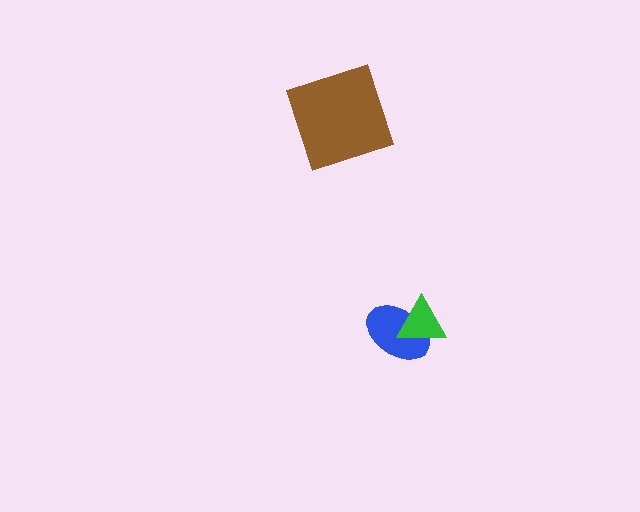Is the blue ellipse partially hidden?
Yes, it is partially covered by another shape.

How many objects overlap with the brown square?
0 objects overlap with the brown square.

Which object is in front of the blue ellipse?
The green triangle is in front of the blue ellipse.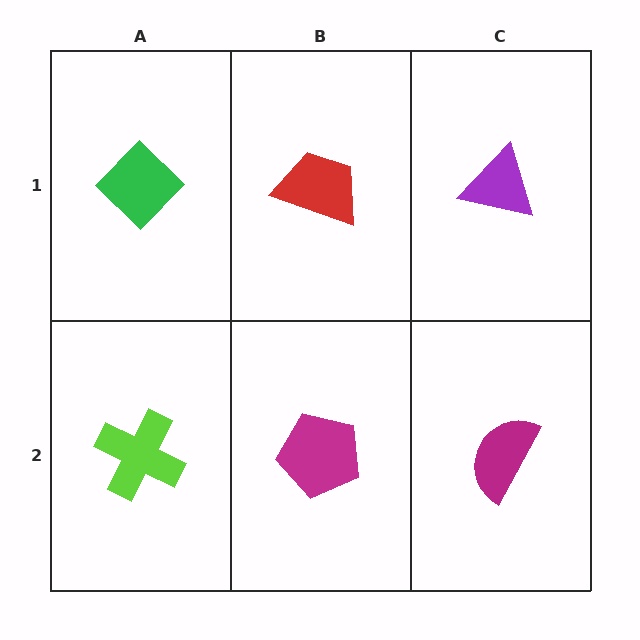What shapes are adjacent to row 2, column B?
A red trapezoid (row 1, column B), a lime cross (row 2, column A), a magenta semicircle (row 2, column C).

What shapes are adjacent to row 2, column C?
A purple triangle (row 1, column C), a magenta pentagon (row 2, column B).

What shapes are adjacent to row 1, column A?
A lime cross (row 2, column A), a red trapezoid (row 1, column B).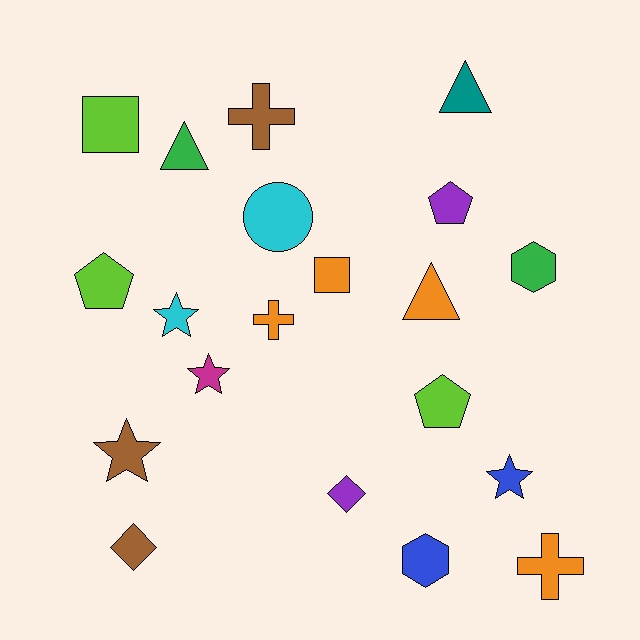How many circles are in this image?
There is 1 circle.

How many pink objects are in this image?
There are no pink objects.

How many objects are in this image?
There are 20 objects.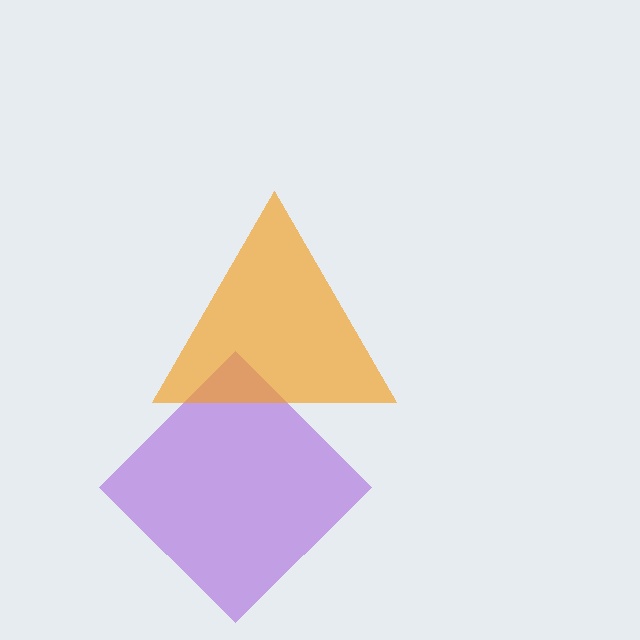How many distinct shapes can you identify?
There are 2 distinct shapes: a purple diamond, an orange triangle.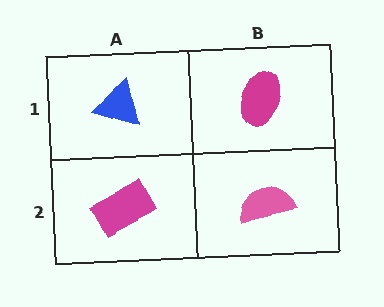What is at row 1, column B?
A magenta ellipse.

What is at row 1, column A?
A blue triangle.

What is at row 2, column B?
A pink semicircle.